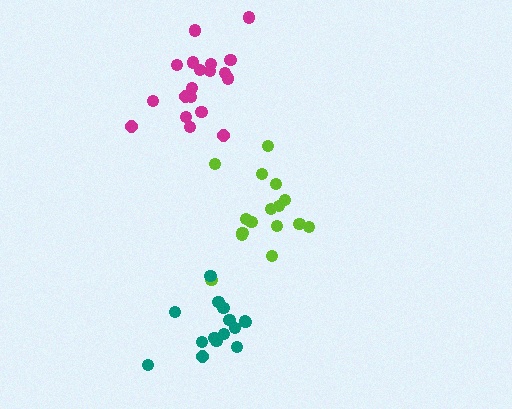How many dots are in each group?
Group 1: 16 dots, Group 2: 15 dots, Group 3: 19 dots (50 total).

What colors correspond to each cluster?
The clusters are colored: lime, teal, magenta.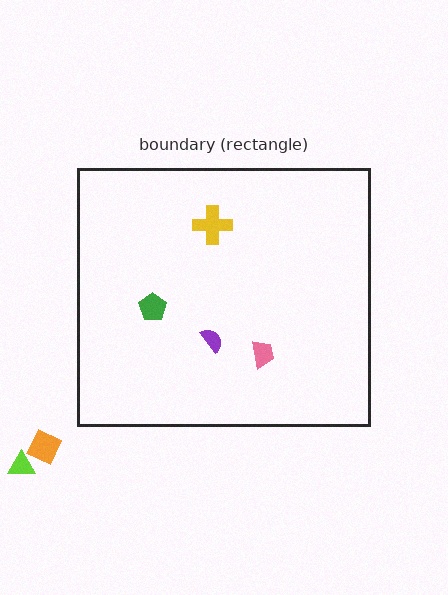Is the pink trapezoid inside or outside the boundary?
Inside.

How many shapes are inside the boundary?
4 inside, 2 outside.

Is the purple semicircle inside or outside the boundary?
Inside.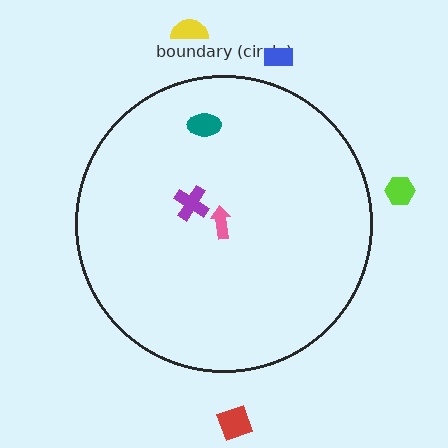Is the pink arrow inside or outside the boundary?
Inside.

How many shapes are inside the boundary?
3 inside, 4 outside.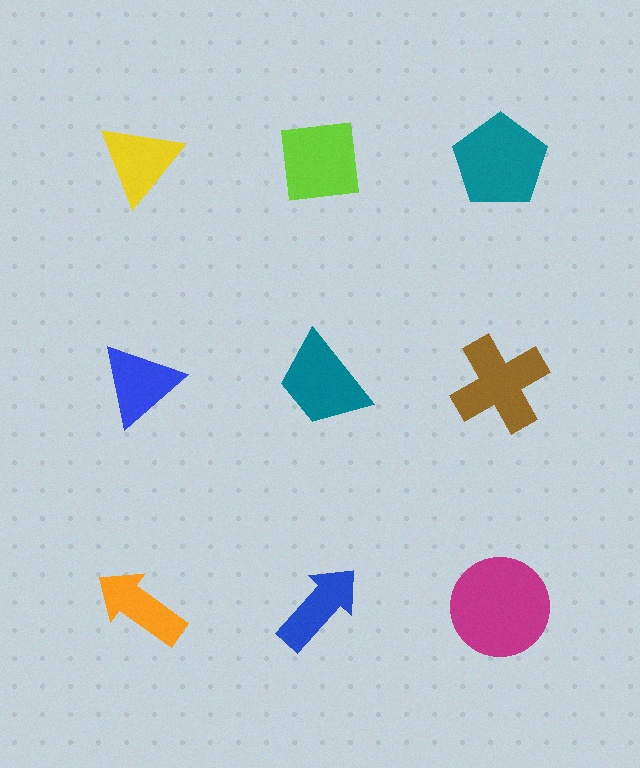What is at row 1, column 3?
A teal pentagon.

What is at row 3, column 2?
A blue arrow.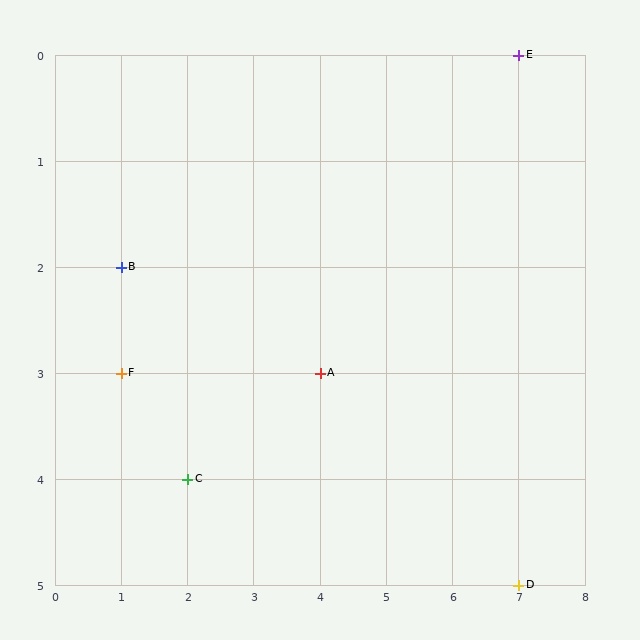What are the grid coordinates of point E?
Point E is at grid coordinates (7, 0).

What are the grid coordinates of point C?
Point C is at grid coordinates (2, 4).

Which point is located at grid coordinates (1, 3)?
Point F is at (1, 3).